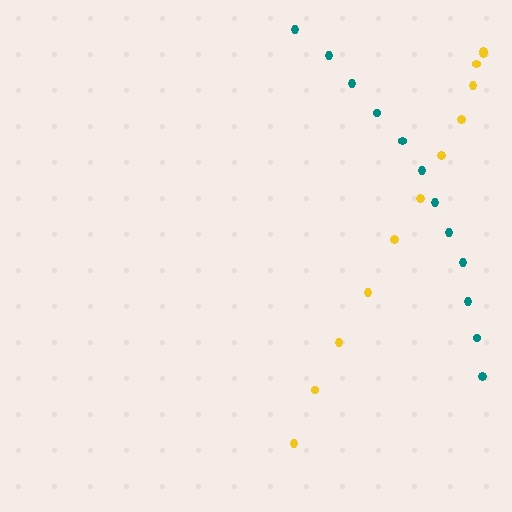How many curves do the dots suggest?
There are 2 distinct paths.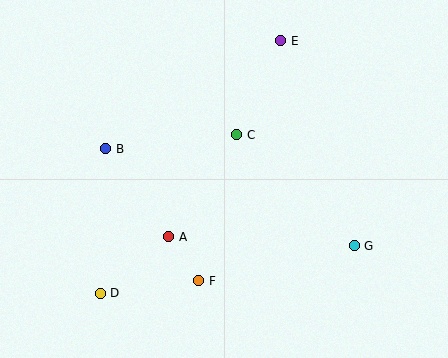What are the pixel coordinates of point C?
Point C is at (237, 135).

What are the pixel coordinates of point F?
Point F is at (199, 281).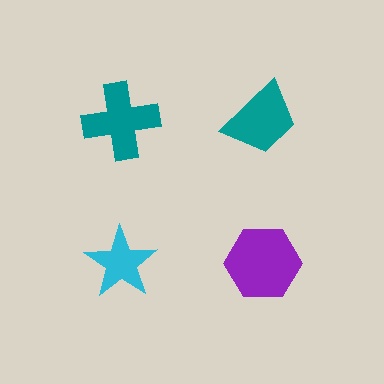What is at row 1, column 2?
A teal trapezoid.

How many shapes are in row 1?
2 shapes.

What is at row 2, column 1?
A cyan star.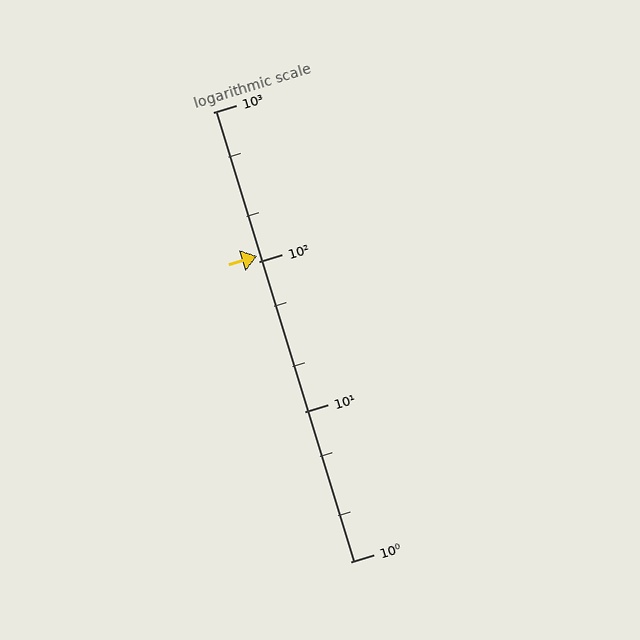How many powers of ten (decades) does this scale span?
The scale spans 3 decades, from 1 to 1000.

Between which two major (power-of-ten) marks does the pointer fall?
The pointer is between 100 and 1000.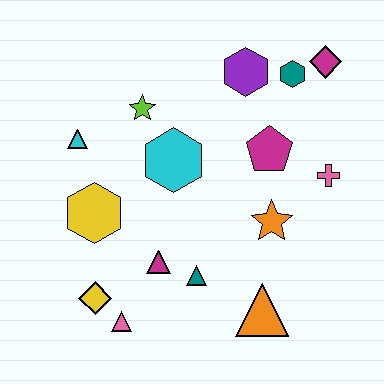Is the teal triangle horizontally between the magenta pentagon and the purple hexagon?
No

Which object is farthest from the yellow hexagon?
The magenta diamond is farthest from the yellow hexagon.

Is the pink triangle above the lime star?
No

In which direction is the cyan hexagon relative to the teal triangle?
The cyan hexagon is above the teal triangle.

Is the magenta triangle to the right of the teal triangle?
No